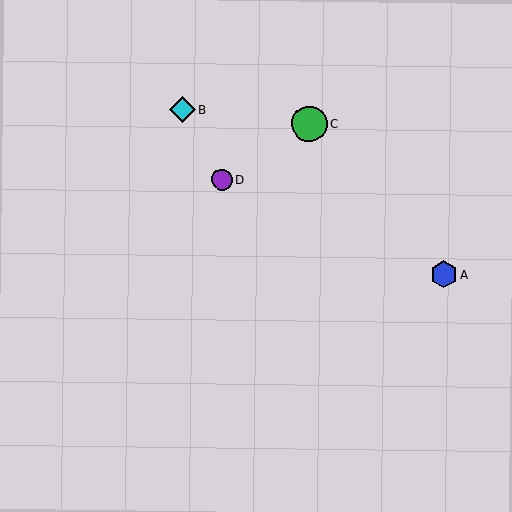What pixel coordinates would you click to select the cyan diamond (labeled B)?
Click at (182, 110) to select the cyan diamond B.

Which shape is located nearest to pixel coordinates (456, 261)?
The blue hexagon (labeled A) at (444, 275) is nearest to that location.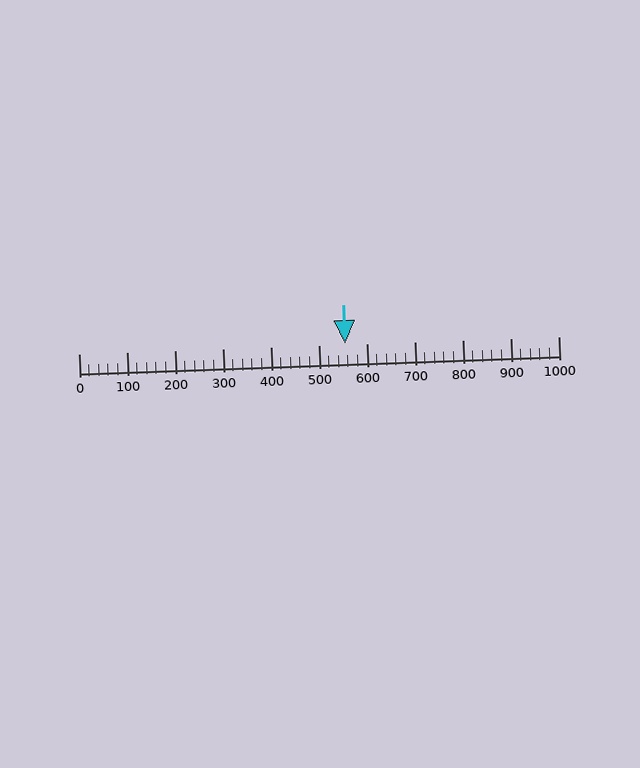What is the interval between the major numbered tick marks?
The major tick marks are spaced 100 units apart.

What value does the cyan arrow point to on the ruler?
The cyan arrow points to approximately 556.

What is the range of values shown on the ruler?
The ruler shows values from 0 to 1000.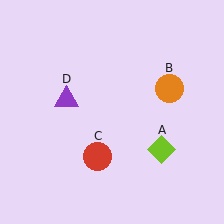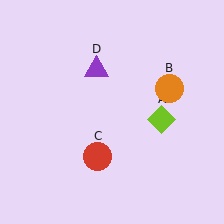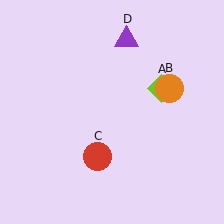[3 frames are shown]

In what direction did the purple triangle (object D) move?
The purple triangle (object D) moved up and to the right.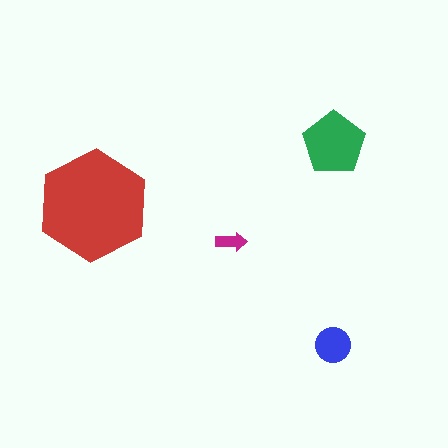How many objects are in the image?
There are 4 objects in the image.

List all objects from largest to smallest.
The red hexagon, the green pentagon, the blue circle, the magenta arrow.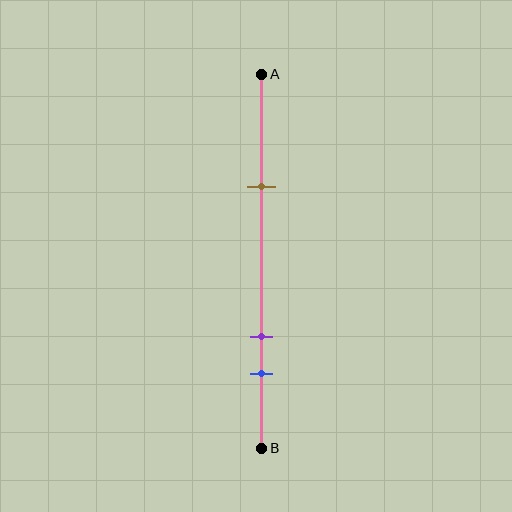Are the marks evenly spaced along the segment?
No, the marks are not evenly spaced.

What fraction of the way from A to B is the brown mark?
The brown mark is approximately 30% (0.3) of the way from A to B.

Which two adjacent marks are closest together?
The purple and blue marks are the closest adjacent pair.